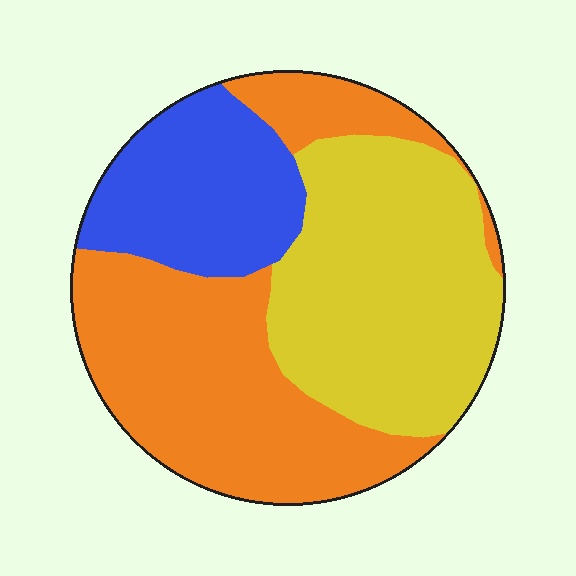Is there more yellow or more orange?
Orange.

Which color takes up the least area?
Blue, at roughly 20%.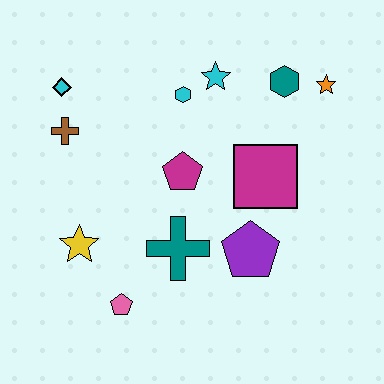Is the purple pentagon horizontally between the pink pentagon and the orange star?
Yes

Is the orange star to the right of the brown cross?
Yes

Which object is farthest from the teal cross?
The orange star is farthest from the teal cross.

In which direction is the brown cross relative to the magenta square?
The brown cross is to the left of the magenta square.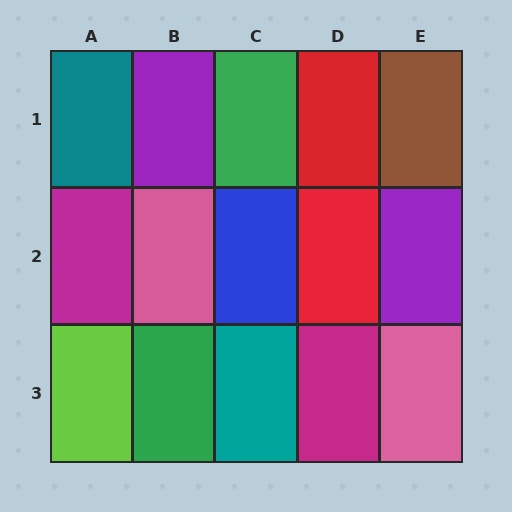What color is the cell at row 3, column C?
Teal.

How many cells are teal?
2 cells are teal.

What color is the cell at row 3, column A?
Lime.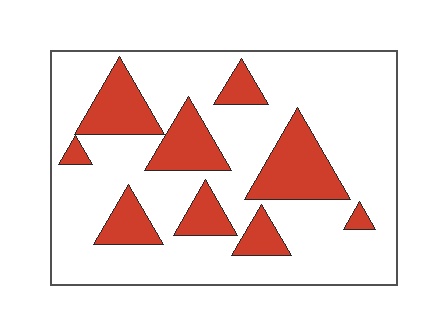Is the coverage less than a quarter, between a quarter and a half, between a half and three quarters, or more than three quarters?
Less than a quarter.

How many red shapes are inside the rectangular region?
9.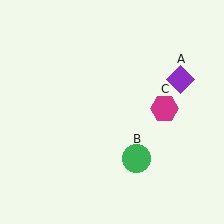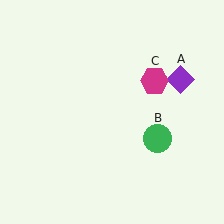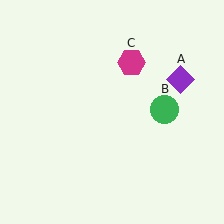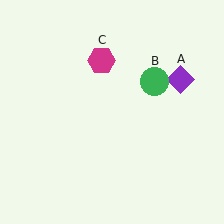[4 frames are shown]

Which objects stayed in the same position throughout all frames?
Purple diamond (object A) remained stationary.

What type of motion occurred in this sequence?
The green circle (object B), magenta hexagon (object C) rotated counterclockwise around the center of the scene.